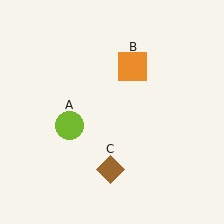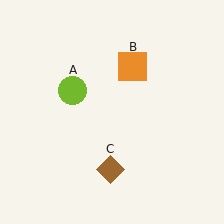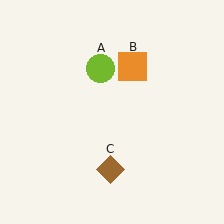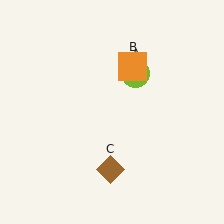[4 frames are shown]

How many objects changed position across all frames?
1 object changed position: lime circle (object A).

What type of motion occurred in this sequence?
The lime circle (object A) rotated clockwise around the center of the scene.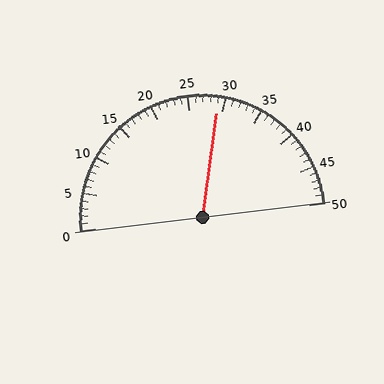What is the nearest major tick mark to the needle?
The nearest major tick mark is 30.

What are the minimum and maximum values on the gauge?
The gauge ranges from 0 to 50.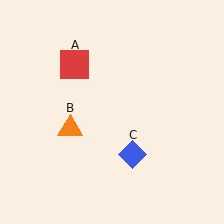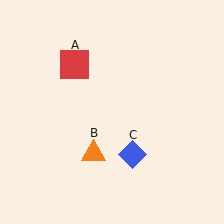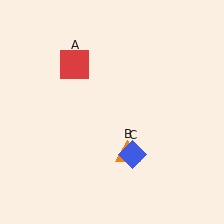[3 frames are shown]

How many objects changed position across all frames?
1 object changed position: orange triangle (object B).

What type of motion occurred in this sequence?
The orange triangle (object B) rotated counterclockwise around the center of the scene.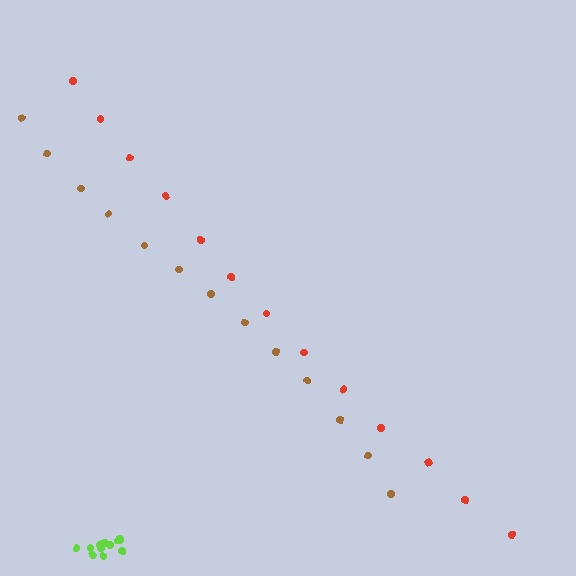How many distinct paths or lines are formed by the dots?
There are 3 distinct paths.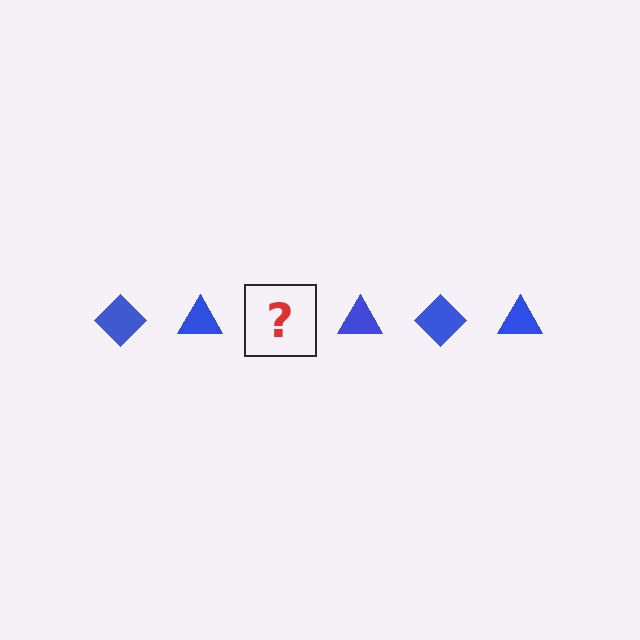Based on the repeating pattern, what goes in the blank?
The blank should be a blue diamond.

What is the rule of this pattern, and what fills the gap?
The rule is that the pattern cycles through diamond, triangle shapes in blue. The gap should be filled with a blue diamond.